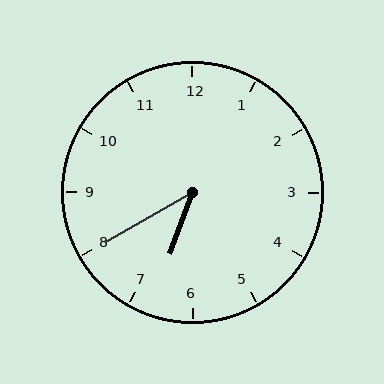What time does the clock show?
6:40.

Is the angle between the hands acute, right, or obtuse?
It is acute.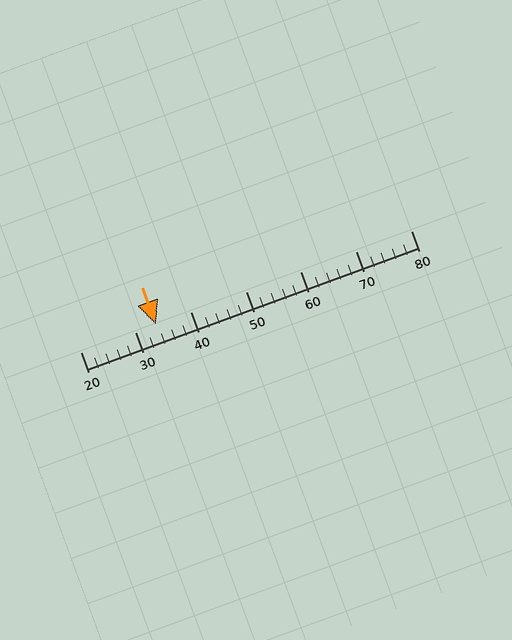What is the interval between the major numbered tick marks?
The major tick marks are spaced 10 units apart.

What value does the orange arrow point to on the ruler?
The orange arrow points to approximately 34.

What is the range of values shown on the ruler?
The ruler shows values from 20 to 80.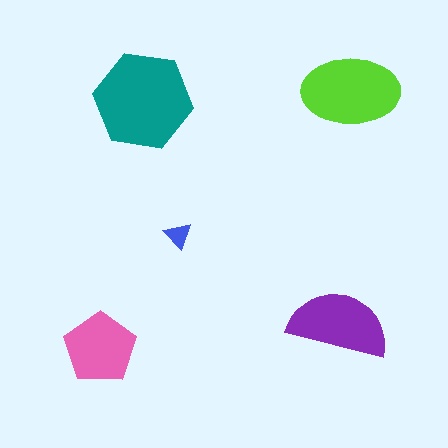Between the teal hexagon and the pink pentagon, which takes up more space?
The teal hexagon.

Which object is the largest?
The teal hexagon.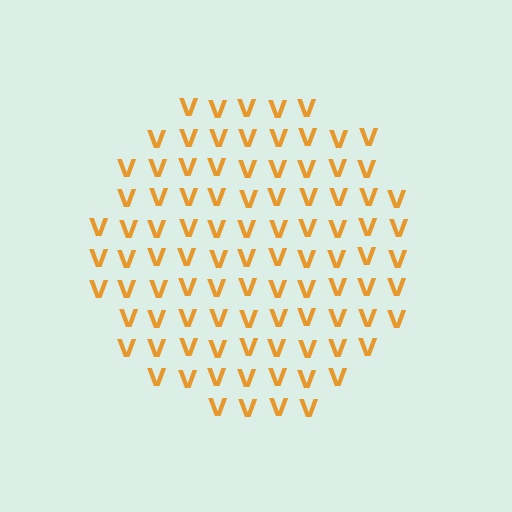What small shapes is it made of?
It is made of small letter V's.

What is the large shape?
The large shape is a circle.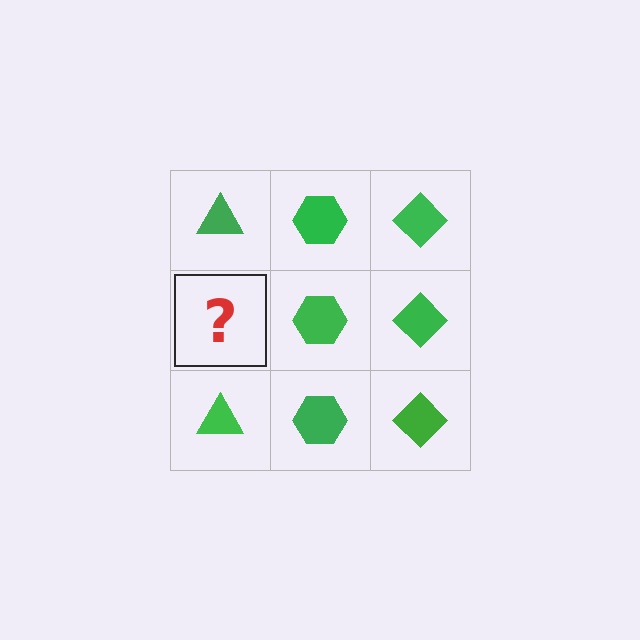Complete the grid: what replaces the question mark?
The question mark should be replaced with a green triangle.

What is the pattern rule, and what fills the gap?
The rule is that each column has a consistent shape. The gap should be filled with a green triangle.